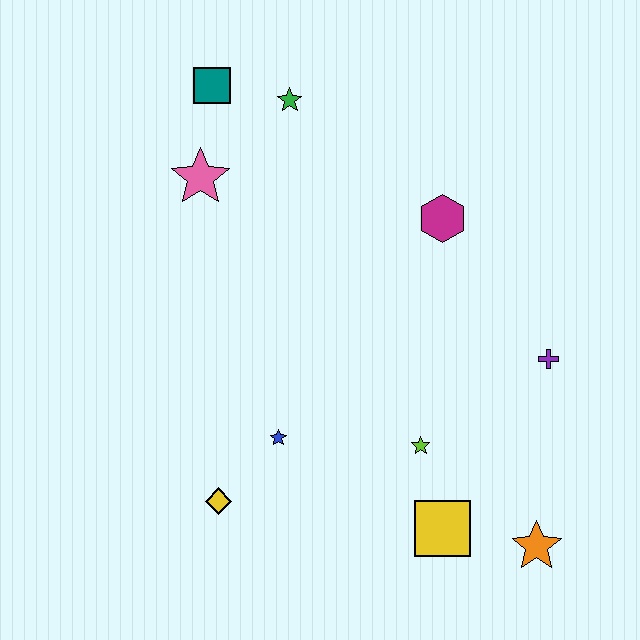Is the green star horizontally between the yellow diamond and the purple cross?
Yes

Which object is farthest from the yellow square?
The teal square is farthest from the yellow square.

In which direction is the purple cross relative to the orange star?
The purple cross is above the orange star.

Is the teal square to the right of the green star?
No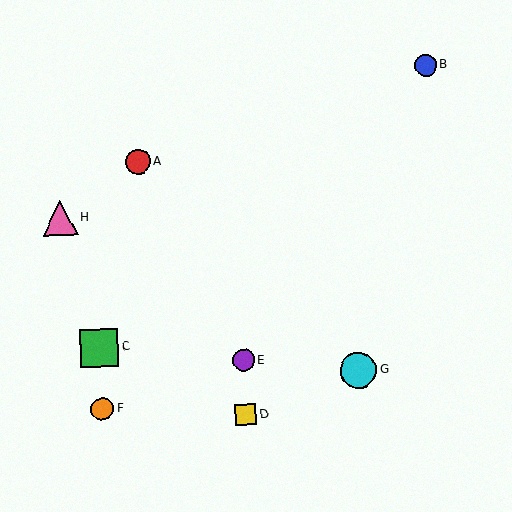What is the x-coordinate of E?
Object E is at x≈243.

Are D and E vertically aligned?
Yes, both are at x≈246.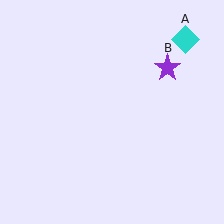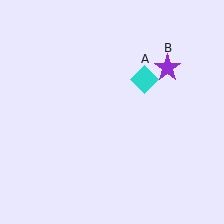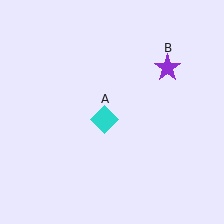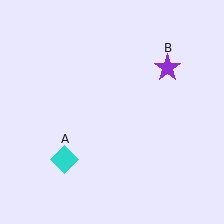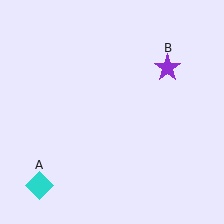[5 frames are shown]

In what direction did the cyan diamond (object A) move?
The cyan diamond (object A) moved down and to the left.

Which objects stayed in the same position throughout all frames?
Purple star (object B) remained stationary.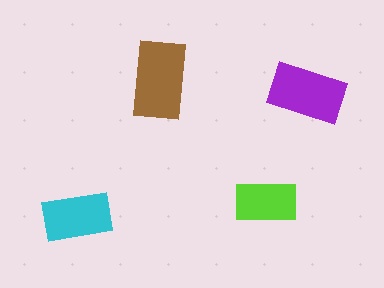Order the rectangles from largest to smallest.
the brown one, the purple one, the cyan one, the lime one.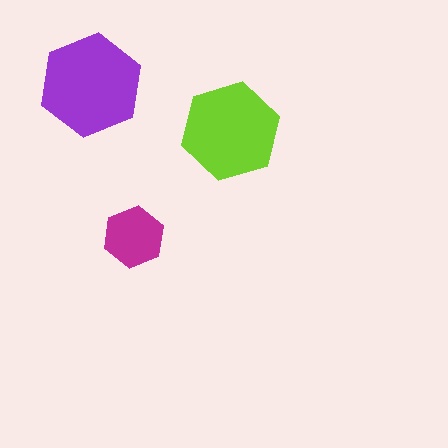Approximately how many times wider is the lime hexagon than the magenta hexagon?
About 1.5 times wider.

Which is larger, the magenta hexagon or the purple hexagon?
The purple one.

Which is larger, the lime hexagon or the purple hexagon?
The purple one.